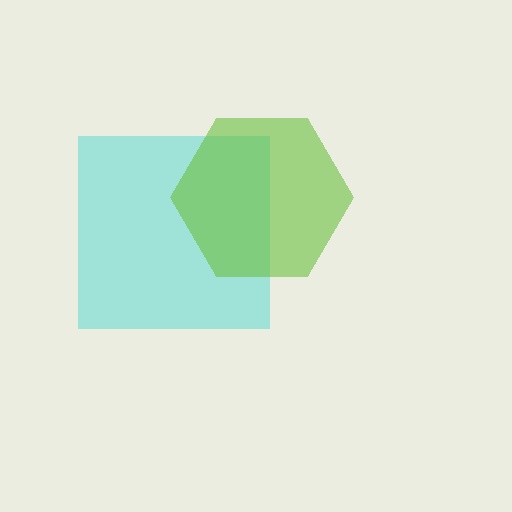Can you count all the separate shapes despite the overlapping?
Yes, there are 2 separate shapes.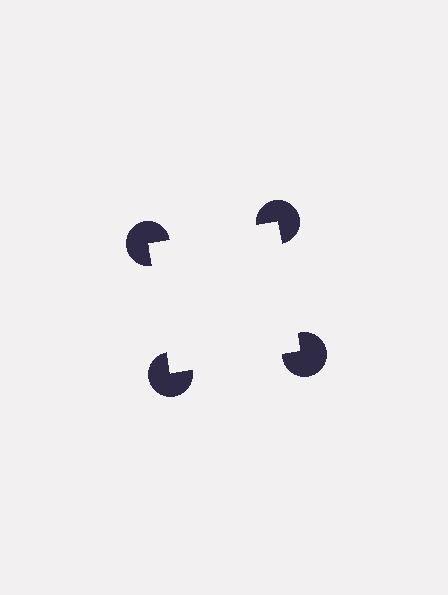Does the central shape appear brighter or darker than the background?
It typically appears slightly brighter than the background, even though no actual brightness change is drawn.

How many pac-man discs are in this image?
There are 4 — one at each vertex of the illusory square.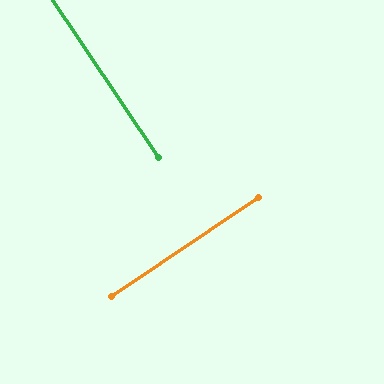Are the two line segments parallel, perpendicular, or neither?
Perpendicular — they meet at approximately 90°.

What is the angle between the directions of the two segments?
Approximately 90 degrees.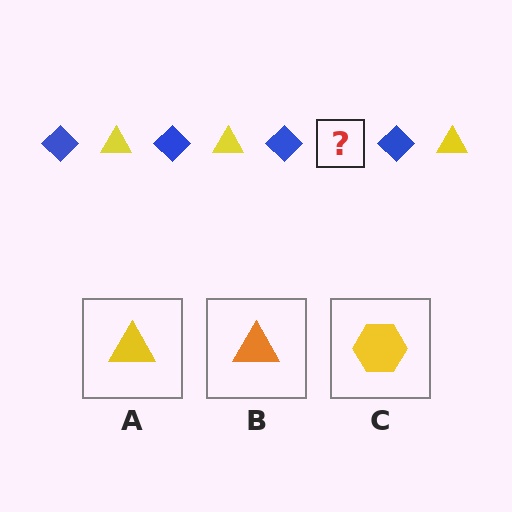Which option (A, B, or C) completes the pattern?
A.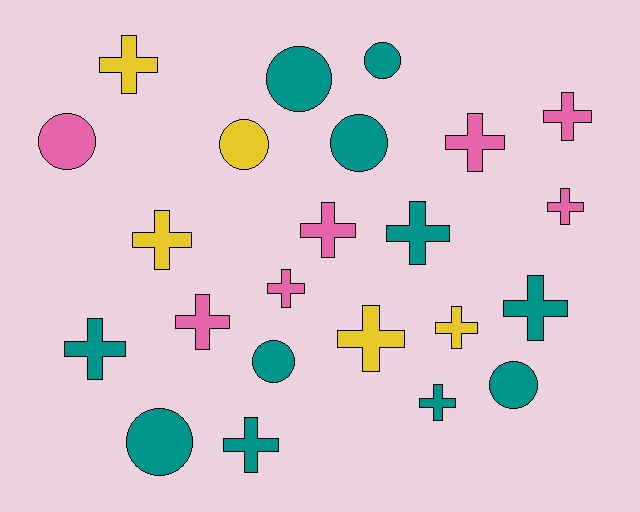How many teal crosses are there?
There are 5 teal crosses.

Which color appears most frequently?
Teal, with 11 objects.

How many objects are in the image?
There are 23 objects.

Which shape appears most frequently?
Cross, with 15 objects.